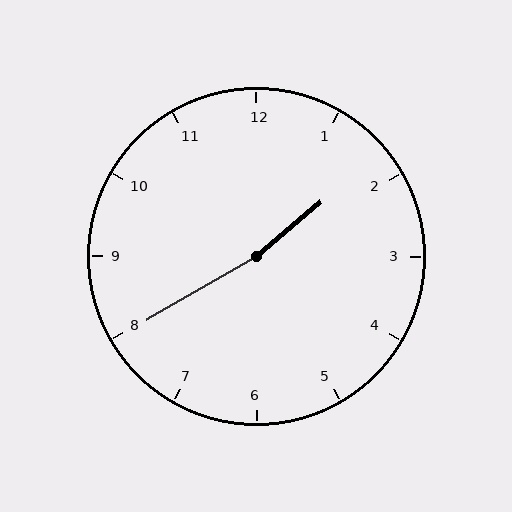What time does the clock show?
1:40.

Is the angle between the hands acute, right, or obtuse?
It is obtuse.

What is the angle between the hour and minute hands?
Approximately 170 degrees.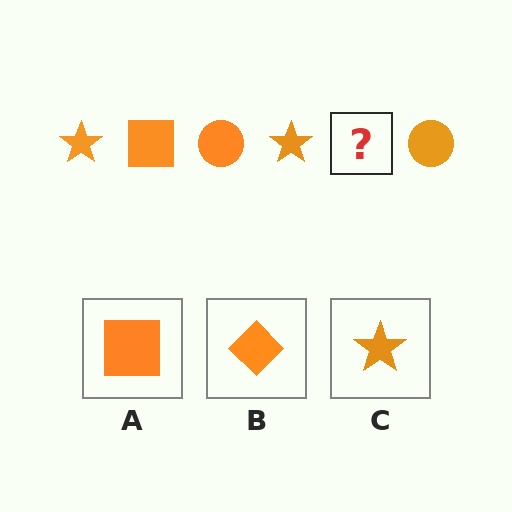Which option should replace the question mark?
Option A.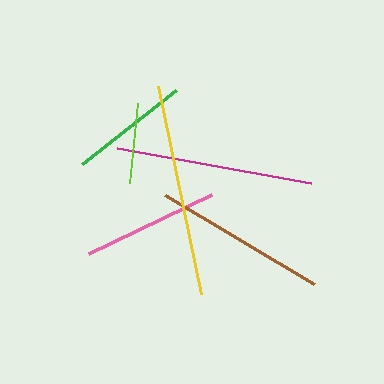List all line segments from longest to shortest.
From longest to shortest: yellow, magenta, brown, pink, green, lime.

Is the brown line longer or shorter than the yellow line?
The yellow line is longer than the brown line.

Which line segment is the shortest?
The lime line is the shortest at approximately 81 pixels.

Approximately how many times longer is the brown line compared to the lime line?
The brown line is approximately 2.2 times the length of the lime line.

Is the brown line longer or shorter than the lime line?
The brown line is longer than the lime line.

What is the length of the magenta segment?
The magenta segment is approximately 197 pixels long.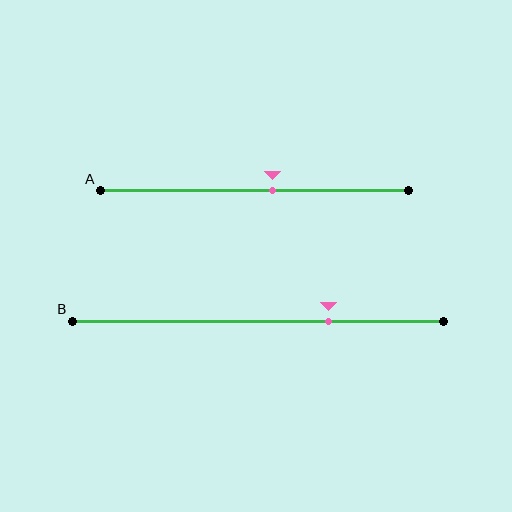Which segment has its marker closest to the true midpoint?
Segment A has its marker closest to the true midpoint.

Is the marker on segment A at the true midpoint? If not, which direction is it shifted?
No, the marker on segment A is shifted to the right by about 6% of the segment length.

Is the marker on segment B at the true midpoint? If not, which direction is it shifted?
No, the marker on segment B is shifted to the right by about 19% of the segment length.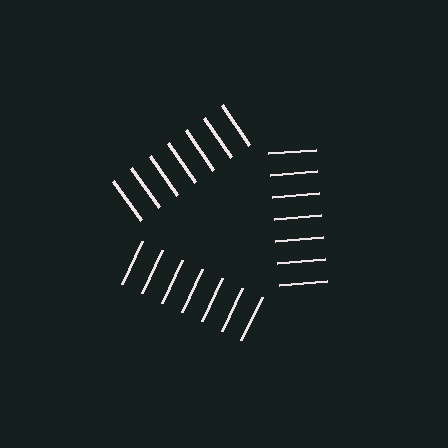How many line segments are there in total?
21 — 7 along each of the 3 edges.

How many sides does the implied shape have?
3 sides — the line-ends trace a triangle.